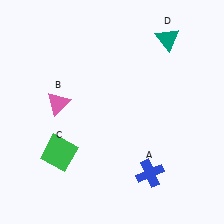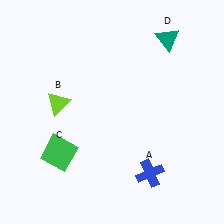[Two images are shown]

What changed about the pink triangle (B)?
In Image 1, B is pink. In Image 2, it changed to lime.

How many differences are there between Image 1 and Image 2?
There is 1 difference between the two images.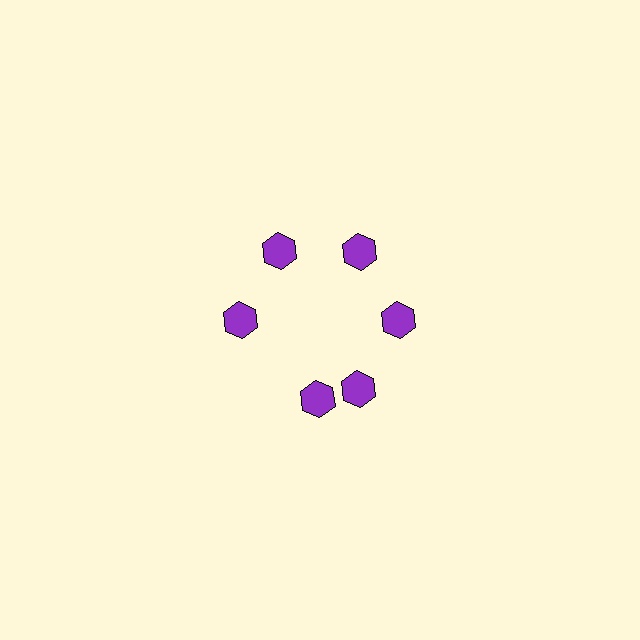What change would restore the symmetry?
The symmetry would be restored by rotating it back into even spacing with its neighbors so that all 6 hexagons sit at equal angles and equal distance from the center.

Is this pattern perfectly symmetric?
No. The 6 purple hexagons are arranged in a ring, but one element near the 7 o'clock position is rotated out of alignment along the ring, breaking the 6-fold rotational symmetry.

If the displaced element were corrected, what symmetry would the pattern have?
It would have 6-fold rotational symmetry — the pattern would map onto itself every 60 degrees.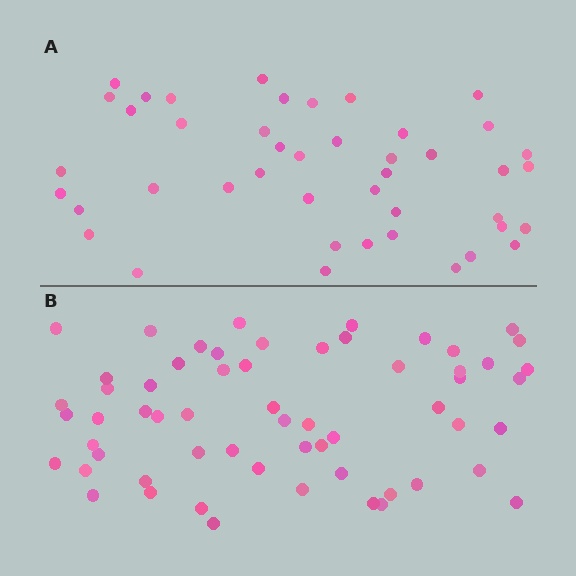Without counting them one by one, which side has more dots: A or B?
Region B (the bottom region) has more dots.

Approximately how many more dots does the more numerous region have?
Region B has approximately 15 more dots than region A.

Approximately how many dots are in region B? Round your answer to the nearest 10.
About 60 dots.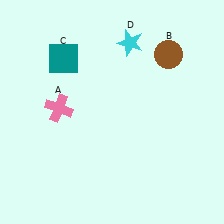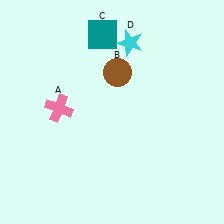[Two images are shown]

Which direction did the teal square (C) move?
The teal square (C) moved right.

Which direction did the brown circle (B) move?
The brown circle (B) moved left.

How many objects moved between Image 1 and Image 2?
2 objects moved between the two images.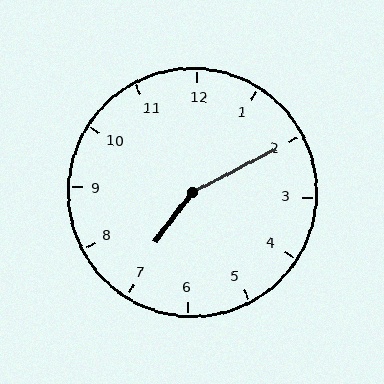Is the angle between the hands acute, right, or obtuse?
It is obtuse.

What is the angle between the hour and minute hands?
Approximately 155 degrees.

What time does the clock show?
7:10.